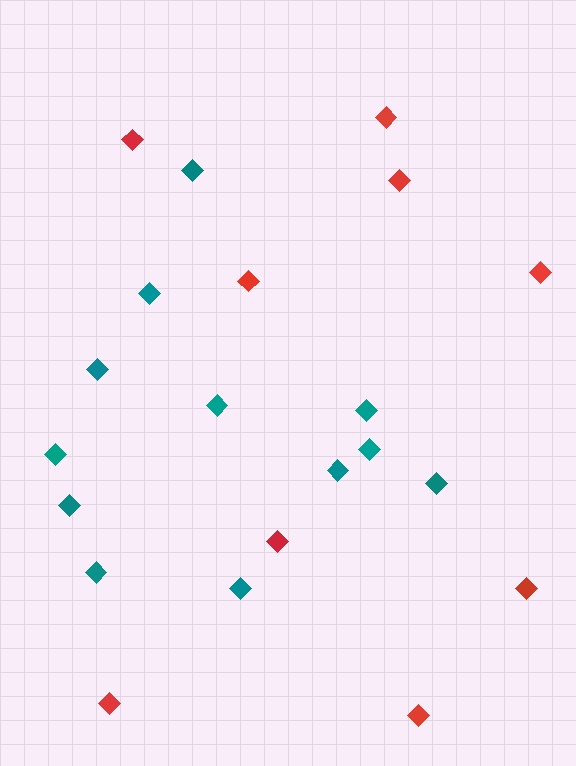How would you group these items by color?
There are 2 groups: one group of red diamonds (9) and one group of teal diamonds (12).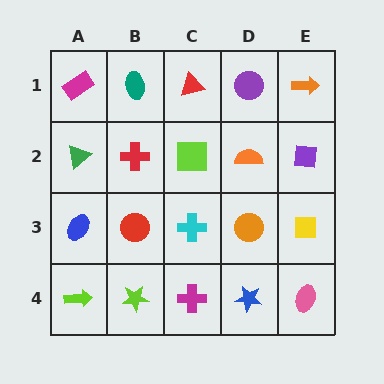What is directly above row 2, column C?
A red triangle.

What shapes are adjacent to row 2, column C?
A red triangle (row 1, column C), a cyan cross (row 3, column C), a red cross (row 2, column B), an orange semicircle (row 2, column D).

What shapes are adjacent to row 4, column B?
A red circle (row 3, column B), a lime arrow (row 4, column A), a magenta cross (row 4, column C).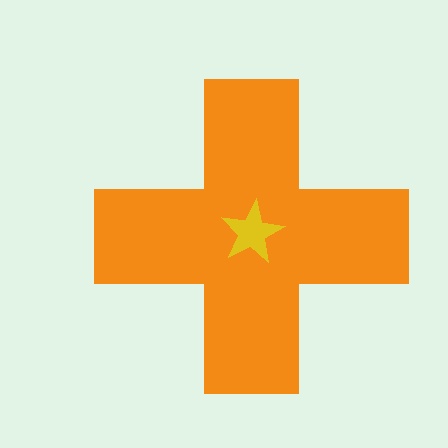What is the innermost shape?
The yellow star.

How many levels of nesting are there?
2.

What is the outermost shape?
The orange cross.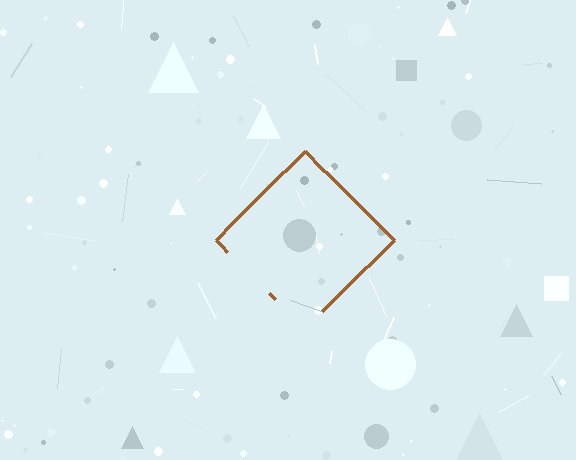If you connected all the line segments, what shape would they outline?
They would outline a diamond.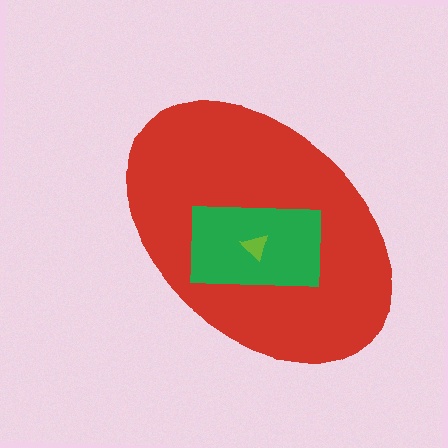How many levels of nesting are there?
3.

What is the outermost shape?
The red ellipse.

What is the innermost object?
The lime triangle.